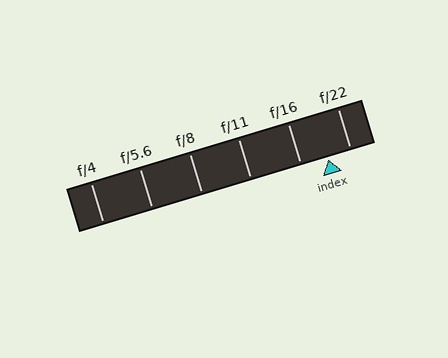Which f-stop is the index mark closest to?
The index mark is closest to f/22.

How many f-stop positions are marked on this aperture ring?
There are 6 f-stop positions marked.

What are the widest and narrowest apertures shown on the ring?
The widest aperture shown is f/4 and the narrowest is f/22.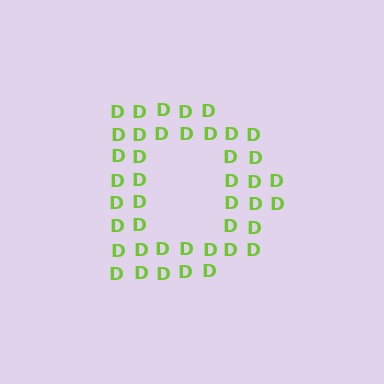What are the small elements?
The small elements are letter D's.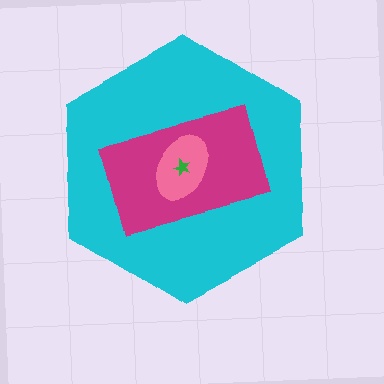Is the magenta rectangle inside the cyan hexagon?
Yes.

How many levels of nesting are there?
4.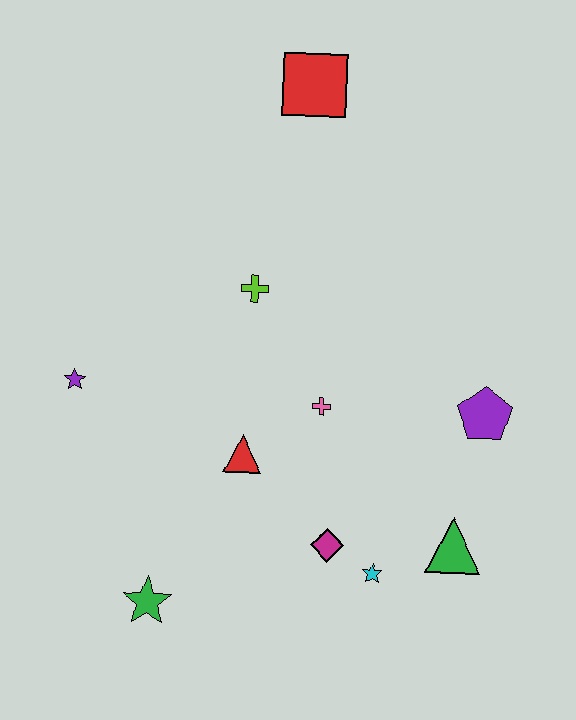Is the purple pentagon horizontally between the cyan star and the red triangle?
No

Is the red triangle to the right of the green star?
Yes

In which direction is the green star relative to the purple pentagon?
The green star is to the left of the purple pentagon.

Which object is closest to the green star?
The red triangle is closest to the green star.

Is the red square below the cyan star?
No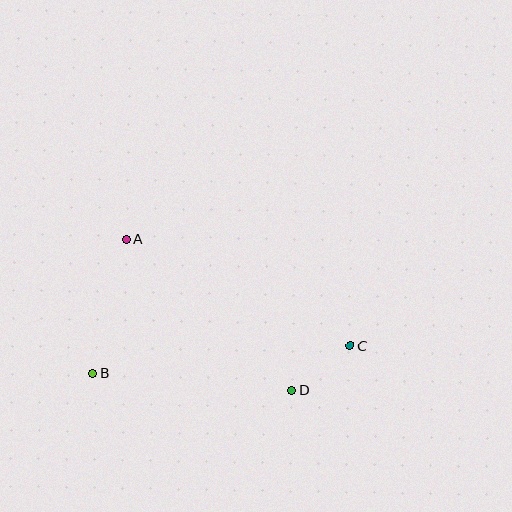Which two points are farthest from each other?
Points B and C are farthest from each other.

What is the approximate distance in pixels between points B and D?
The distance between B and D is approximately 199 pixels.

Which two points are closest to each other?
Points C and D are closest to each other.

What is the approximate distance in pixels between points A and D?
The distance between A and D is approximately 224 pixels.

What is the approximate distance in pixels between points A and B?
The distance between A and B is approximately 139 pixels.